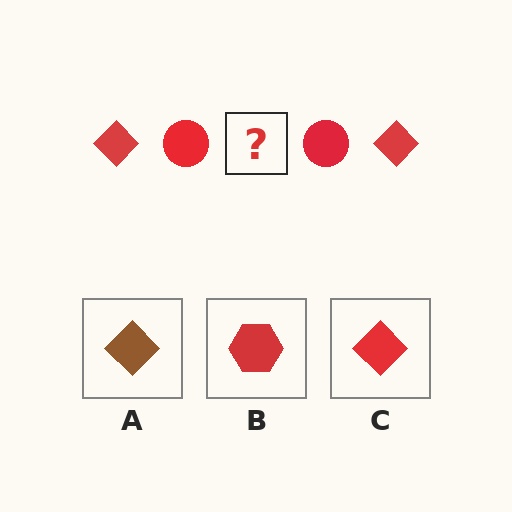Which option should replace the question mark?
Option C.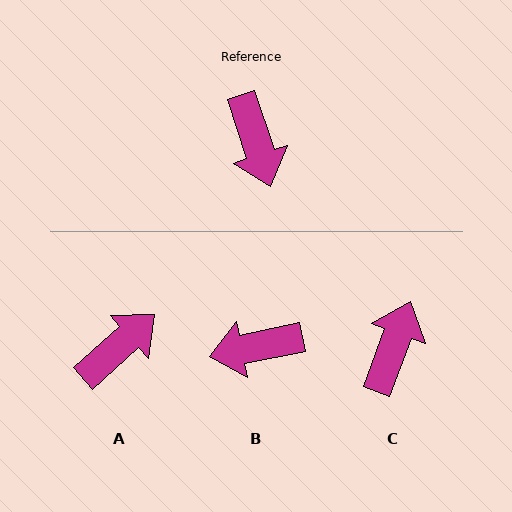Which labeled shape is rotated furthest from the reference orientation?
C, about 141 degrees away.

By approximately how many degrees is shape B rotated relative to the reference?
Approximately 97 degrees clockwise.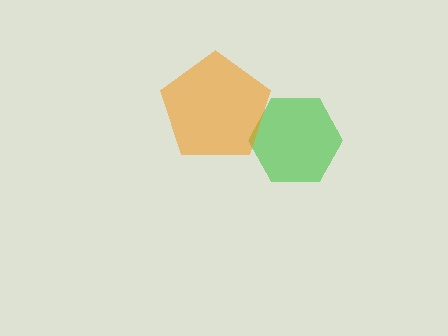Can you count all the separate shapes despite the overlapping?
Yes, there are 2 separate shapes.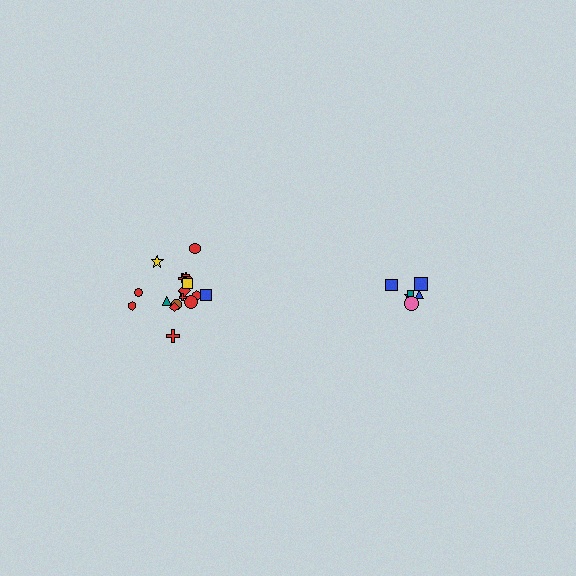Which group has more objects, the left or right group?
The left group.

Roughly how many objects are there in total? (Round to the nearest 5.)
Roughly 25 objects in total.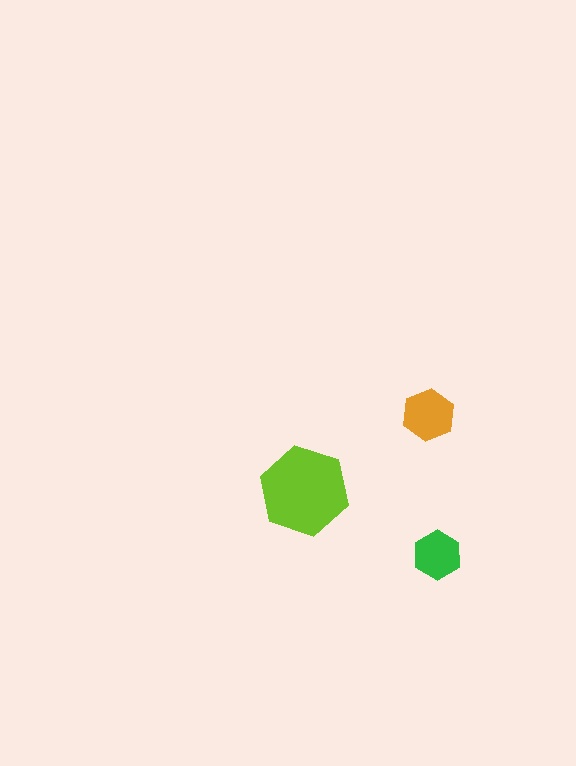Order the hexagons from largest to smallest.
the lime one, the orange one, the green one.